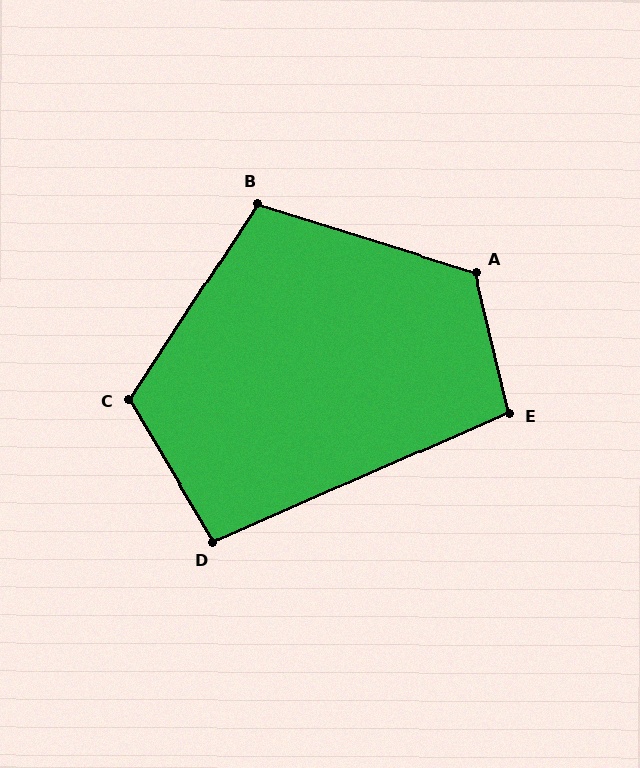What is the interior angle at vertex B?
Approximately 105 degrees (obtuse).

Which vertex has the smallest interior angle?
D, at approximately 97 degrees.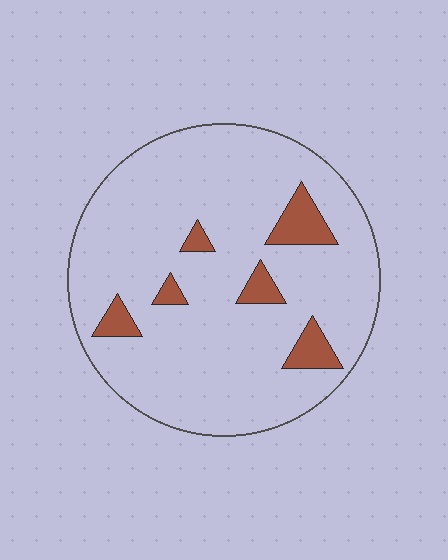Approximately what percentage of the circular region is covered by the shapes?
Approximately 10%.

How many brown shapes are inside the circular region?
6.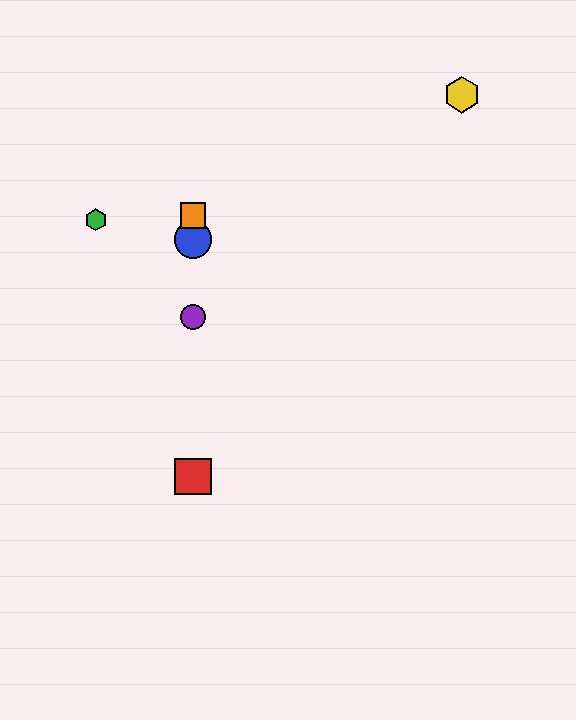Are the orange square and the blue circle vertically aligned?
Yes, both are at x≈193.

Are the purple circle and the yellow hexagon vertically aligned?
No, the purple circle is at x≈193 and the yellow hexagon is at x≈462.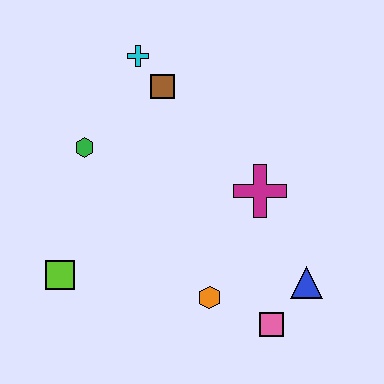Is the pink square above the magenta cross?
No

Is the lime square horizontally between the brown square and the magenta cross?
No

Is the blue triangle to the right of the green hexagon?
Yes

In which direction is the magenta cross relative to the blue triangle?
The magenta cross is above the blue triangle.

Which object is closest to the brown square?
The cyan cross is closest to the brown square.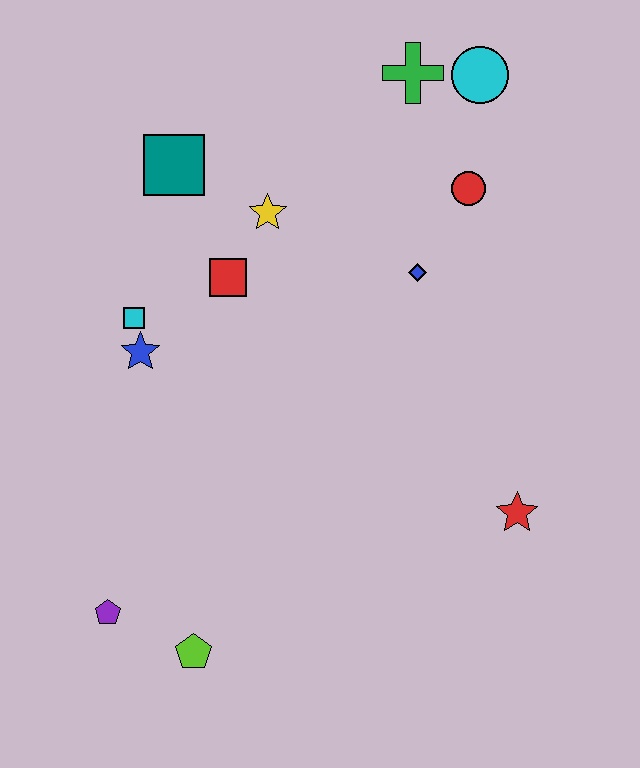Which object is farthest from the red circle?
The purple pentagon is farthest from the red circle.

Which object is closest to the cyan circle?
The green cross is closest to the cyan circle.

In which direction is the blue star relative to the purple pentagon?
The blue star is above the purple pentagon.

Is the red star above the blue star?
No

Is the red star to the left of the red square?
No